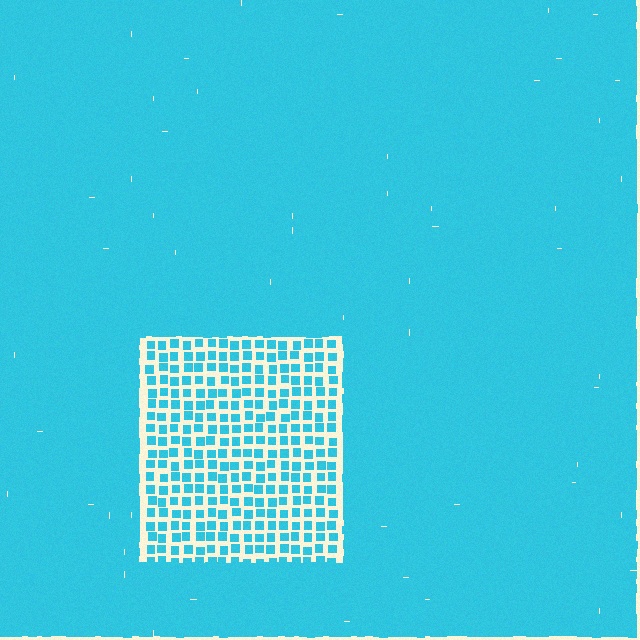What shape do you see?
I see a rectangle.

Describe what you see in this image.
The image contains small cyan elements arranged at two different densities. A rectangle-shaped region is visible where the elements are less densely packed than the surrounding area.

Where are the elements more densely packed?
The elements are more densely packed outside the rectangle boundary.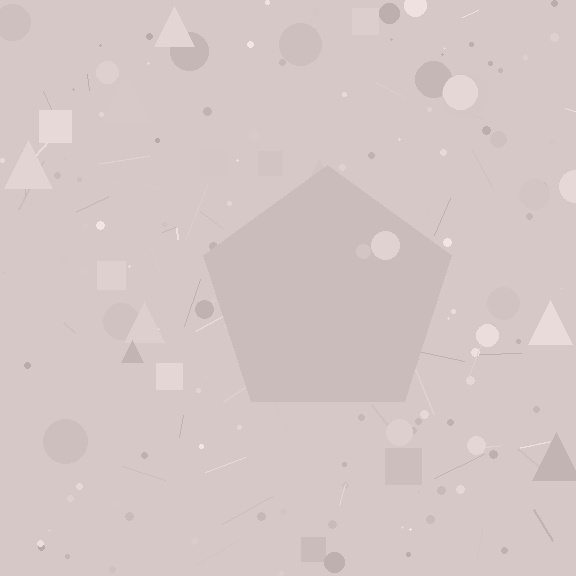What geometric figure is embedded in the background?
A pentagon is embedded in the background.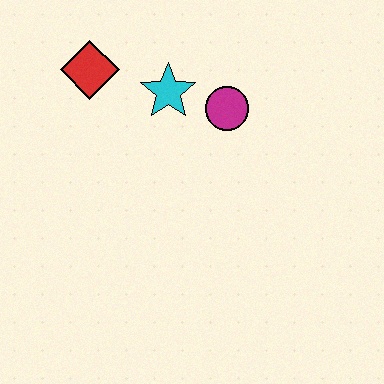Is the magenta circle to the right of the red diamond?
Yes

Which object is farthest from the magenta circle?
The red diamond is farthest from the magenta circle.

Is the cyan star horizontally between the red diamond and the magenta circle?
Yes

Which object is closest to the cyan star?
The magenta circle is closest to the cyan star.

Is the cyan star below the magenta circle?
No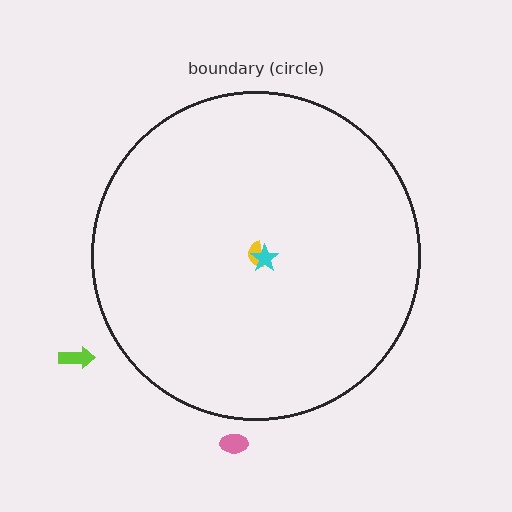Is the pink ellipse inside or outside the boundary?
Outside.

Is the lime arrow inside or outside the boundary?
Outside.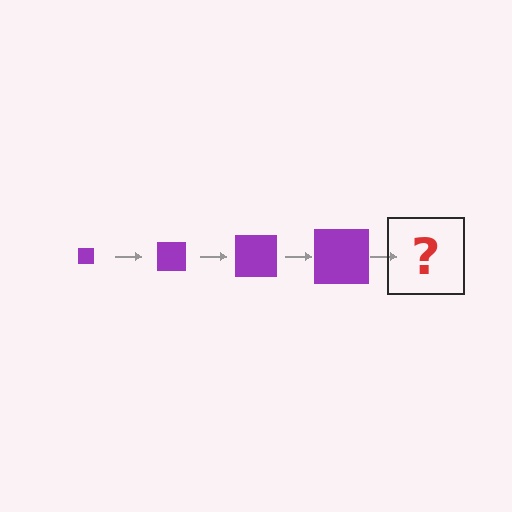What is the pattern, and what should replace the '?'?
The pattern is that the square gets progressively larger each step. The '?' should be a purple square, larger than the previous one.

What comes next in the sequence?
The next element should be a purple square, larger than the previous one.